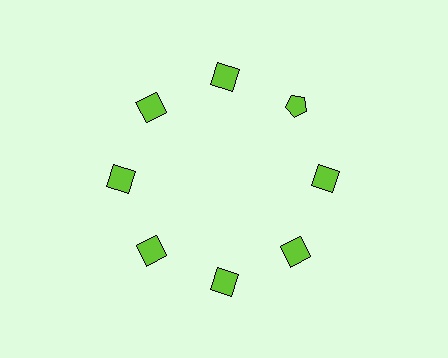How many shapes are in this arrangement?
There are 8 shapes arranged in a ring pattern.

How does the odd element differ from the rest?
It has a different shape: pentagon instead of square.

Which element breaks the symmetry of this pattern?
The lime pentagon at roughly the 2 o'clock position breaks the symmetry. All other shapes are lime squares.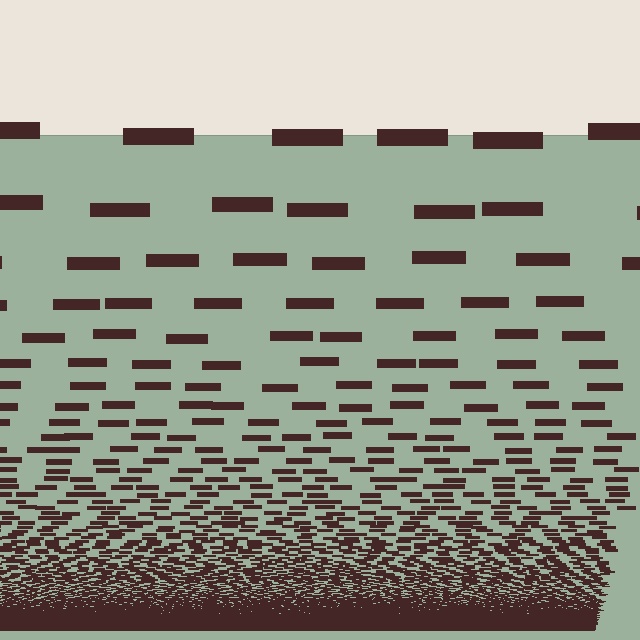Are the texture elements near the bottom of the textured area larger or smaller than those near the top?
Smaller. The gradient is inverted — elements near the bottom are smaller and denser.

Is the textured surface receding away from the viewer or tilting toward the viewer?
The surface appears to tilt toward the viewer. Texture elements get larger and sparser toward the top.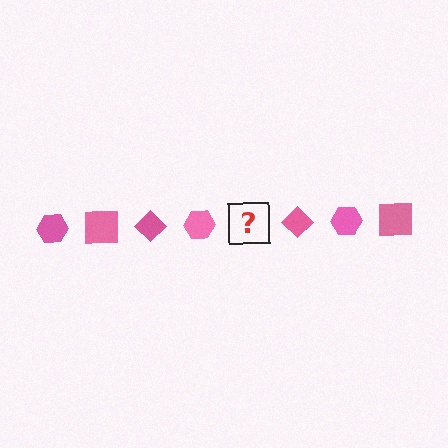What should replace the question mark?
The question mark should be replaced with a pink square.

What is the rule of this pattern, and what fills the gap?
The rule is that the pattern cycles through hexagon, square, diamond shapes in pink. The gap should be filled with a pink square.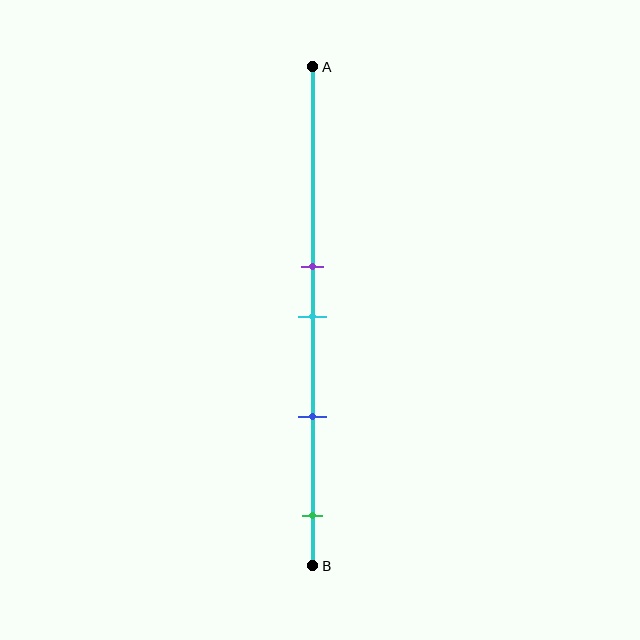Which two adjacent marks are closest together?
The purple and cyan marks are the closest adjacent pair.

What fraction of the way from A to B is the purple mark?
The purple mark is approximately 40% (0.4) of the way from A to B.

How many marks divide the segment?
There are 4 marks dividing the segment.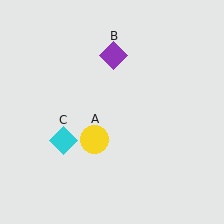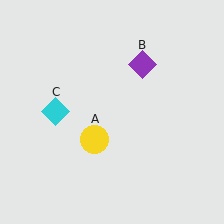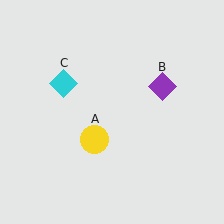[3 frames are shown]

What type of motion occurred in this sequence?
The purple diamond (object B), cyan diamond (object C) rotated clockwise around the center of the scene.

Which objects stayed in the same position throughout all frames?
Yellow circle (object A) remained stationary.